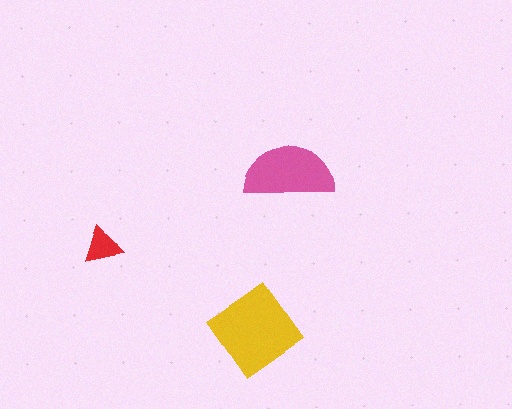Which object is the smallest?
The red triangle.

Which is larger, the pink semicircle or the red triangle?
The pink semicircle.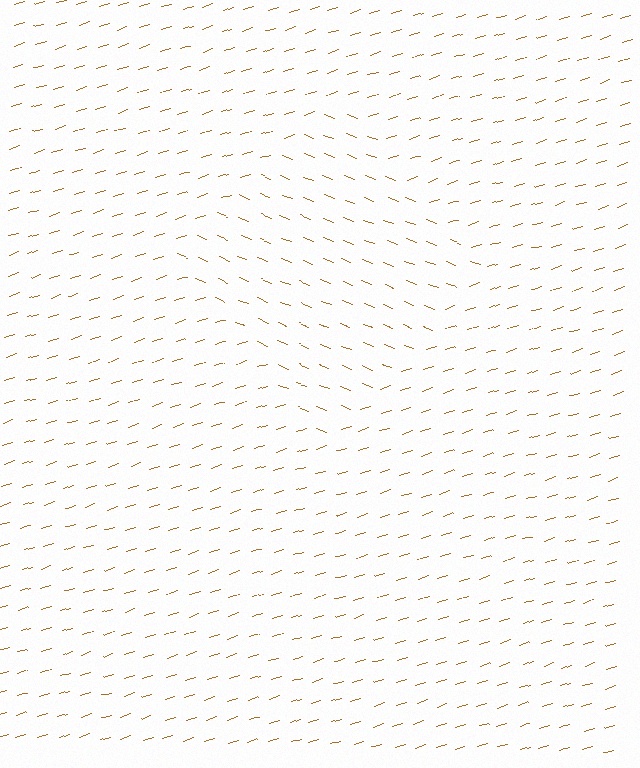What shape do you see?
I see a diamond.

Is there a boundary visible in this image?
Yes, there is a texture boundary formed by a change in line orientation.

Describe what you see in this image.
The image is filled with small brown line segments. A diamond region in the image has lines oriented differently from the surrounding lines, creating a visible texture boundary.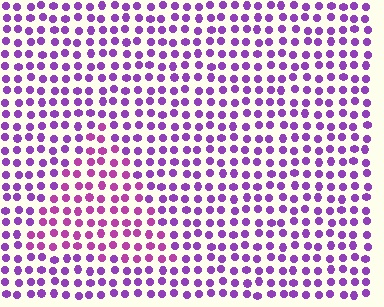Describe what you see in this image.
The image is filled with small purple elements in a uniform arrangement. A triangle-shaped region is visible where the elements are tinted to a slightly different hue, forming a subtle color boundary.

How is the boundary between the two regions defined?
The boundary is defined purely by a slight shift in hue (about 29 degrees). Spacing, size, and orientation are identical on both sides.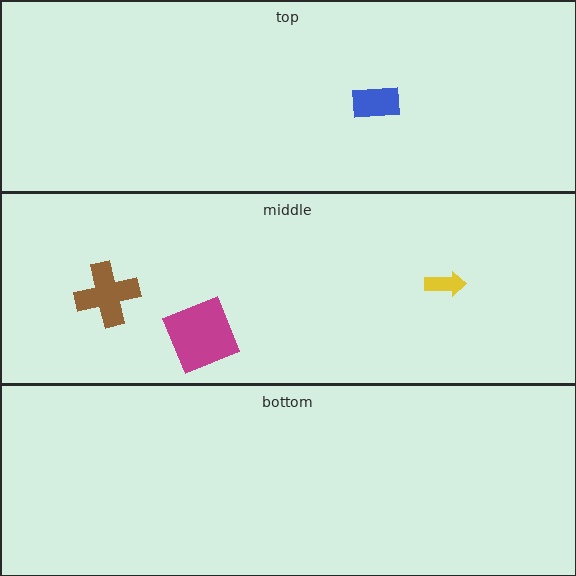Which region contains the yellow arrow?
The middle region.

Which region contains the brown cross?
The middle region.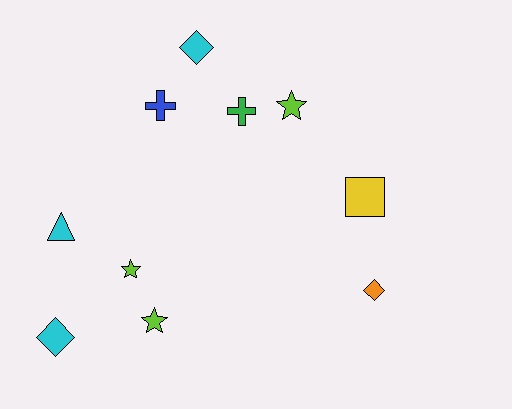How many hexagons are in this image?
There are no hexagons.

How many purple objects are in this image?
There are no purple objects.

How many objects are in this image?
There are 10 objects.